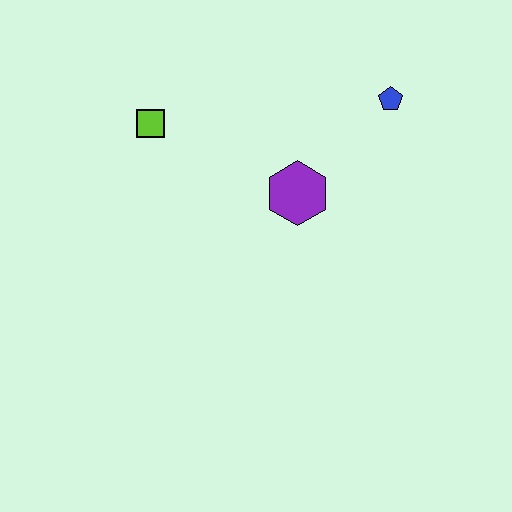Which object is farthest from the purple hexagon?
The lime square is farthest from the purple hexagon.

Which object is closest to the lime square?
The purple hexagon is closest to the lime square.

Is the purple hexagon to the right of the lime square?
Yes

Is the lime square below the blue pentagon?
Yes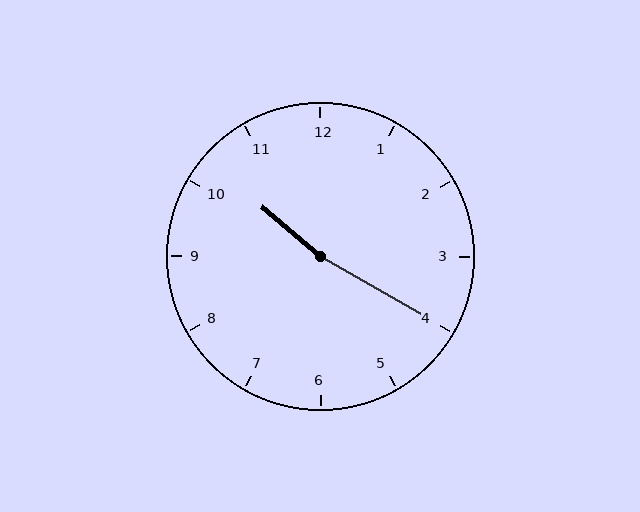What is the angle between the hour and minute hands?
Approximately 170 degrees.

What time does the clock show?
10:20.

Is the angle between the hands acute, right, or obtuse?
It is obtuse.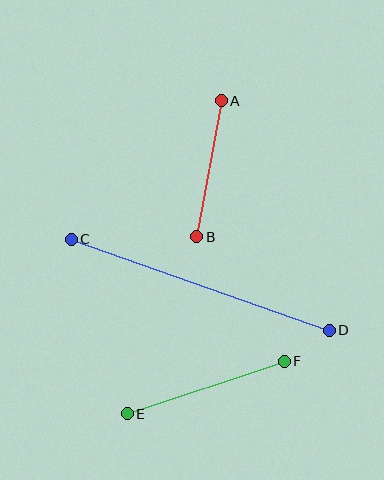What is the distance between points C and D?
The distance is approximately 274 pixels.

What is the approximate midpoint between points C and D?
The midpoint is at approximately (200, 285) pixels.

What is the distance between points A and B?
The distance is approximately 138 pixels.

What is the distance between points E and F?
The distance is approximately 166 pixels.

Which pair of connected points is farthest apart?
Points C and D are farthest apart.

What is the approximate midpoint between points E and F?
The midpoint is at approximately (206, 387) pixels.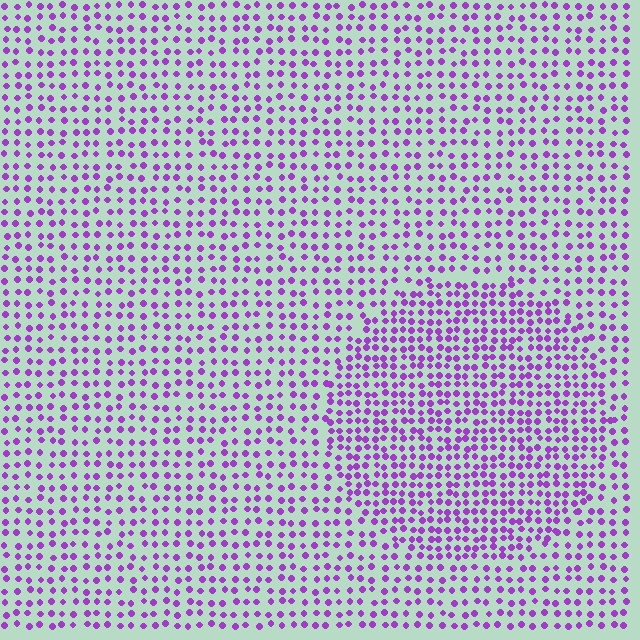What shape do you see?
I see a circle.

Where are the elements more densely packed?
The elements are more densely packed inside the circle boundary.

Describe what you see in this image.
The image contains small purple elements arranged at two different densities. A circle-shaped region is visible where the elements are more densely packed than the surrounding area.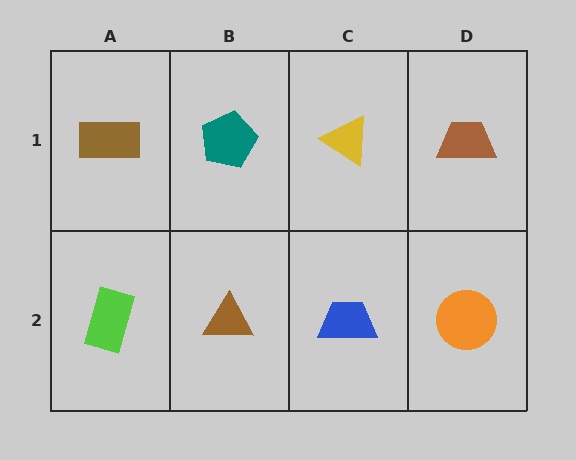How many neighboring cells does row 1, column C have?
3.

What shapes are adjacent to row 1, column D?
An orange circle (row 2, column D), a yellow triangle (row 1, column C).